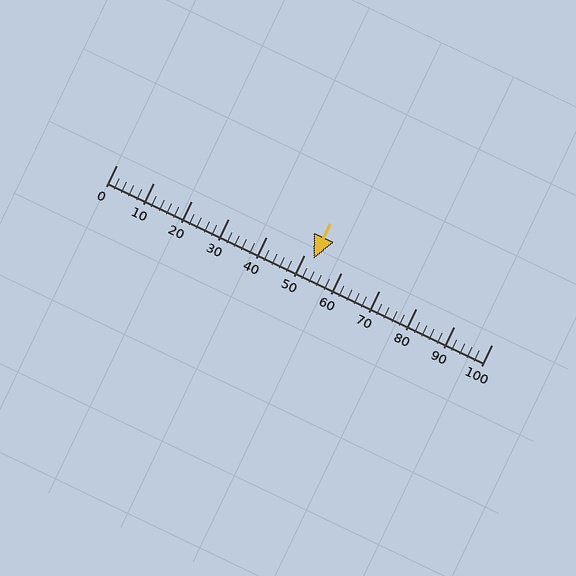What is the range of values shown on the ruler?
The ruler shows values from 0 to 100.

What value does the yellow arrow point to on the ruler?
The yellow arrow points to approximately 53.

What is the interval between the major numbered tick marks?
The major tick marks are spaced 10 units apart.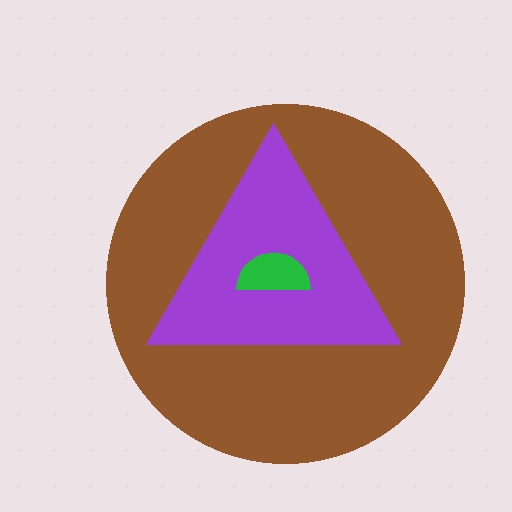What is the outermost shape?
The brown circle.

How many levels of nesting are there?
3.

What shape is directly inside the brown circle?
The purple triangle.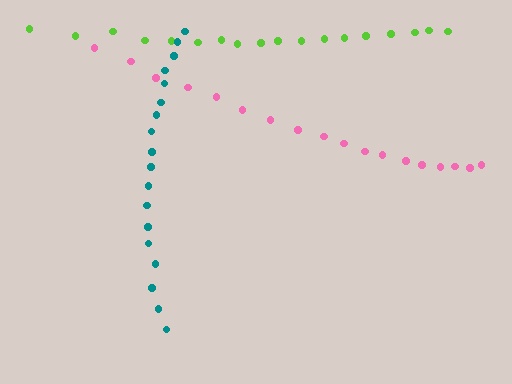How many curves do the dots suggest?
There are 3 distinct paths.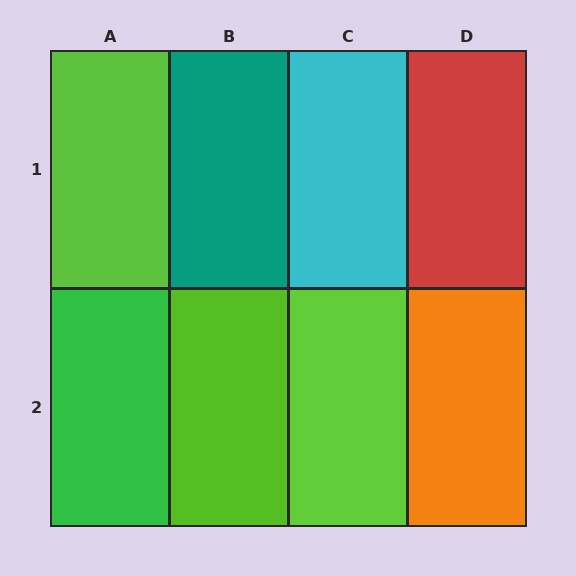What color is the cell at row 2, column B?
Lime.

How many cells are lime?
3 cells are lime.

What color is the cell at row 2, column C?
Lime.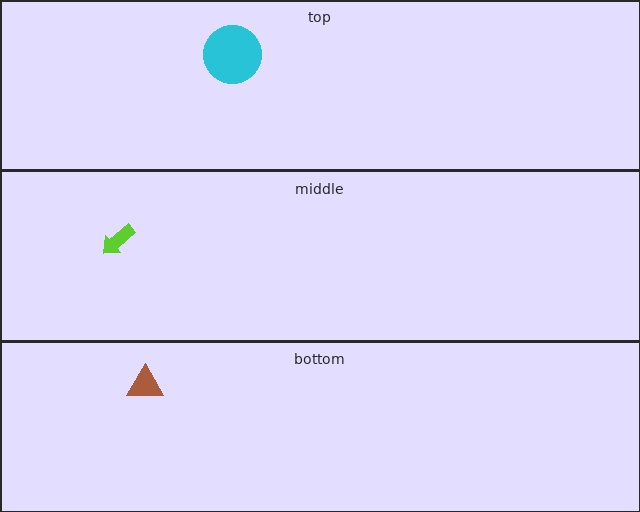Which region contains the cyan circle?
The top region.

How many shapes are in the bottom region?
1.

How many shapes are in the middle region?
1.